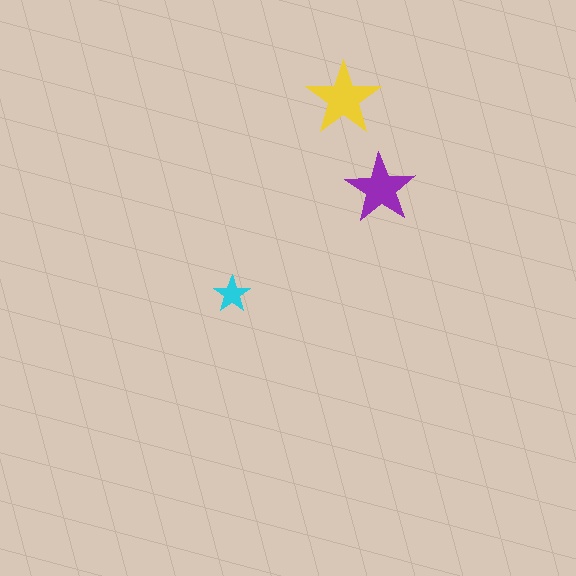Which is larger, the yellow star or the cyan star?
The yellow one.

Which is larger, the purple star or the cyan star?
The purple one.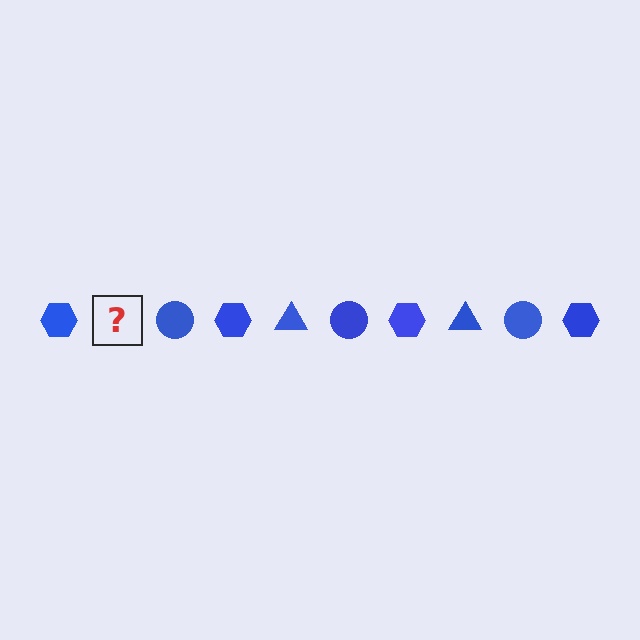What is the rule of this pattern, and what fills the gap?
The rule is that the pattern cycles through hexagon, triangle, circle shapes in blue. The gap should be filled with a blue triangle.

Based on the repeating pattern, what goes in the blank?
The blank should be a blue triangle.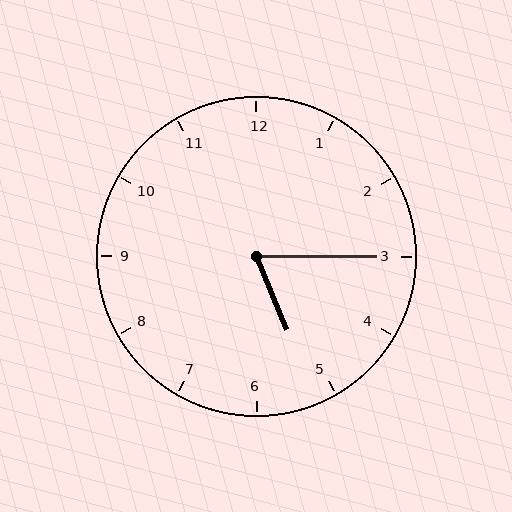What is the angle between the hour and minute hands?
Approximately 68 degrees.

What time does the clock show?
5:15.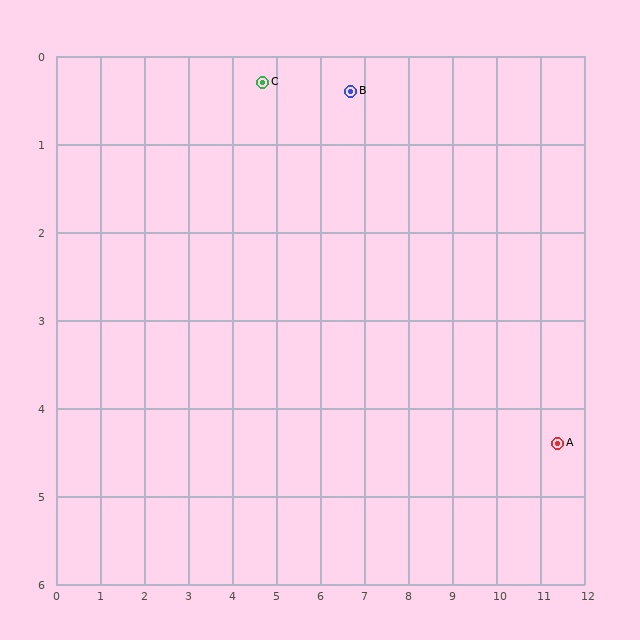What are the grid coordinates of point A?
Point A is at approximately (11.4, 4.4).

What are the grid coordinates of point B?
Point B is at approximately (6.7, 0.4).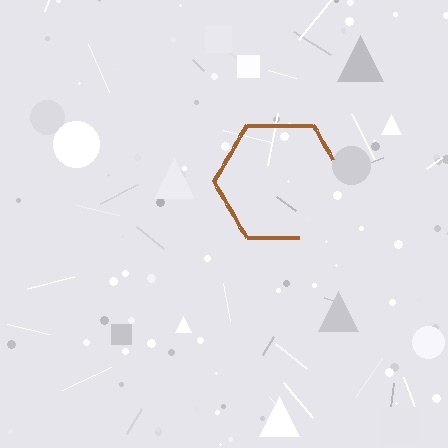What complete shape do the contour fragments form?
The contour fragments form a hexagon.